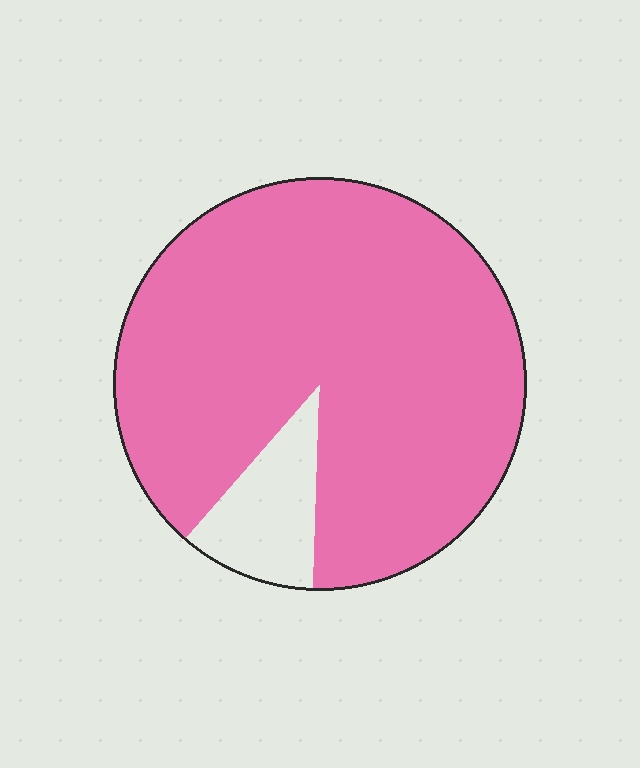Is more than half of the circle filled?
Yes.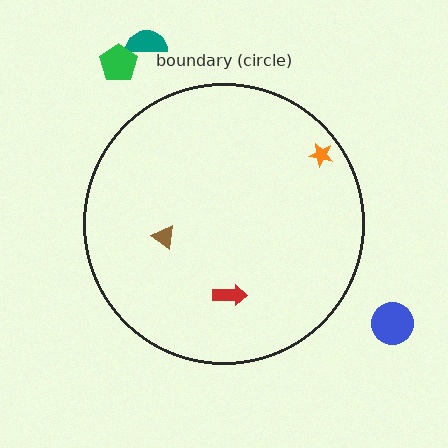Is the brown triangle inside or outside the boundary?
Inside.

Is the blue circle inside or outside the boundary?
Outside.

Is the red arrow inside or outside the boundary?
Inside.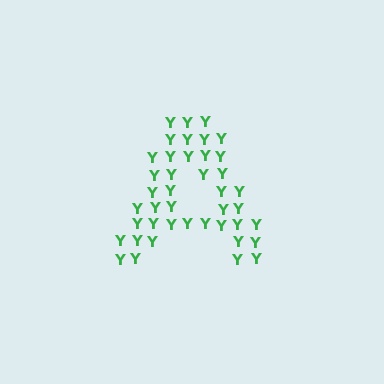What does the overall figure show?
The overall figure shows the letter A.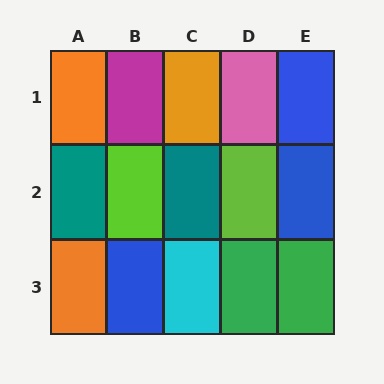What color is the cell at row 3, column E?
Green.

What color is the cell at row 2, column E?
Blue.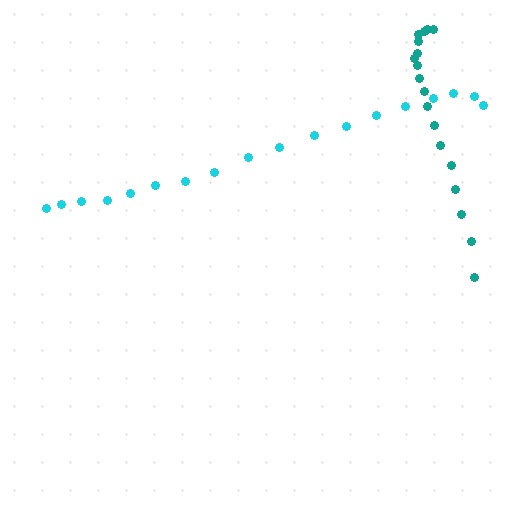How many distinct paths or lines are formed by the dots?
There are 2 distinct paths.